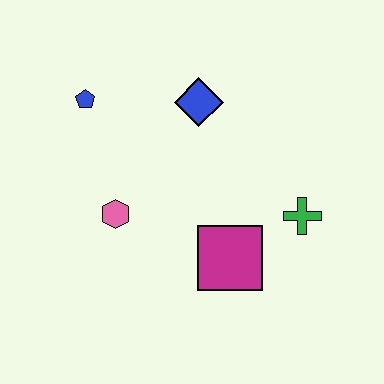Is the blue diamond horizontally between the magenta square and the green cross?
No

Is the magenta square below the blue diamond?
Yes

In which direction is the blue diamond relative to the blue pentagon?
The blue diamond is to the right of the blue pentagon.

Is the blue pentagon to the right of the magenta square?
No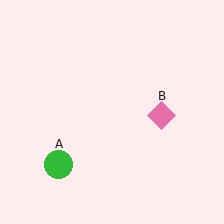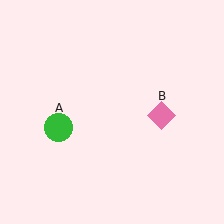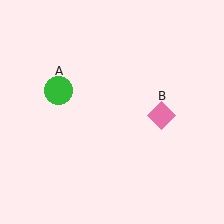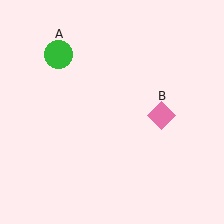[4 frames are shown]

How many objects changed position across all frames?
1 object changed position: green circle (object A).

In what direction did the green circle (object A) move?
The green circle (object A) moved up.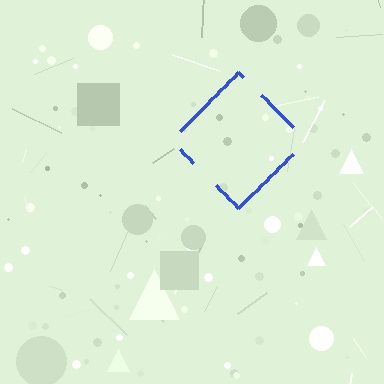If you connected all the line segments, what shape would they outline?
They would outline a diamond.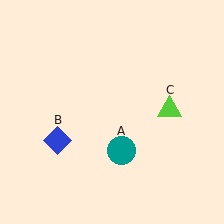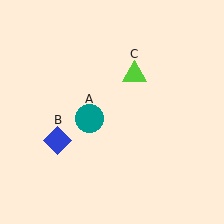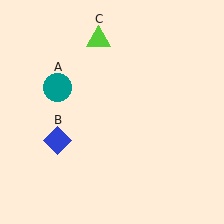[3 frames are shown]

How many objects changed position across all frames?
2 objects changed position: teal circle (object A), lime triangle (object C).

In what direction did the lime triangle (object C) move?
The lime triangle (object C) moved up and to the left.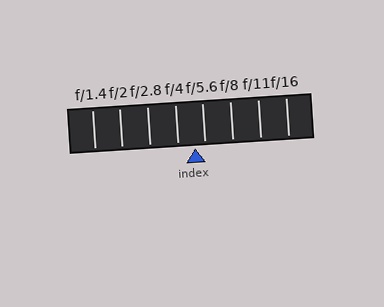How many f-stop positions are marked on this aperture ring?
There are 8 f-stop positions marked.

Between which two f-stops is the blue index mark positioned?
The index mark is between f/4 and f/5.6.